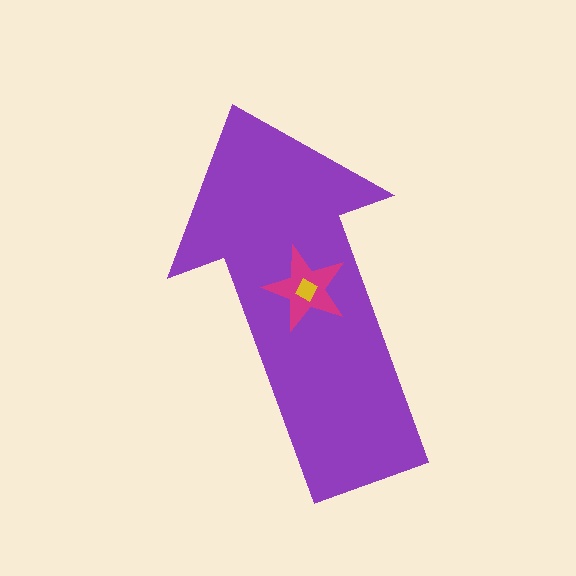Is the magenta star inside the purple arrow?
Yes.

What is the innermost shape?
The yellow diamond.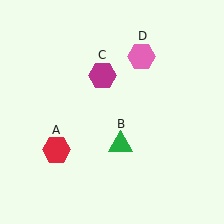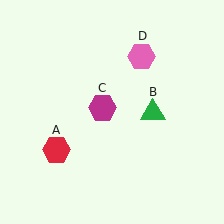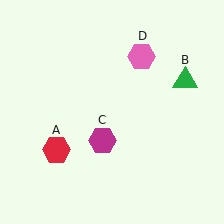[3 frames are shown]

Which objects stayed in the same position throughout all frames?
Red hexagon (object A) and pink hexagon (object D) remained stationary.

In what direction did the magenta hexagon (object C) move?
The magenta hexagon (object C) moved down.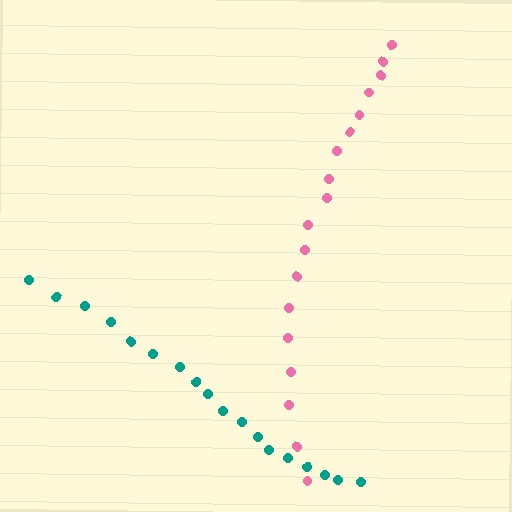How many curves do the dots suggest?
There are 2 distinct paths.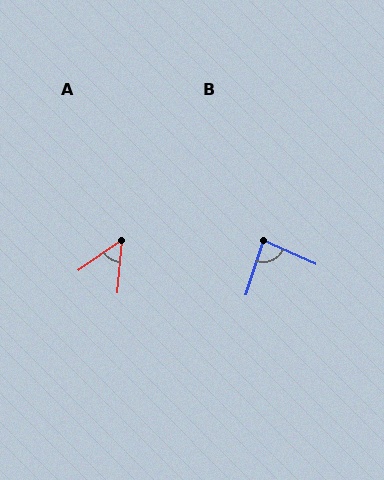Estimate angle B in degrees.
Approximately 83 degrees.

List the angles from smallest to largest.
A (50°), B (83°).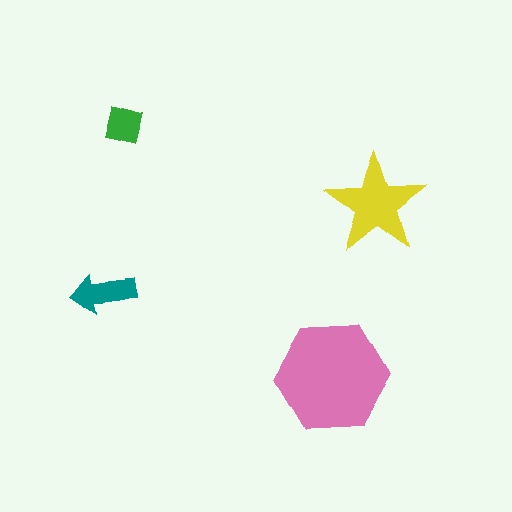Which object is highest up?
The green square is topmost.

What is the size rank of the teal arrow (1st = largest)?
3rd.